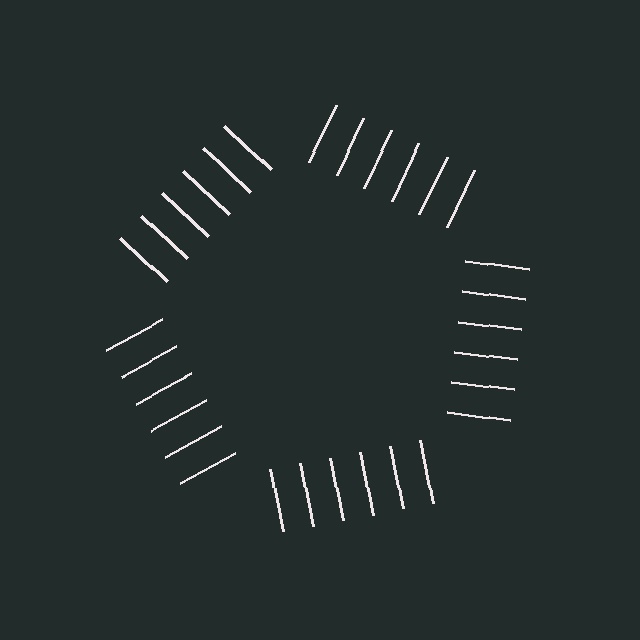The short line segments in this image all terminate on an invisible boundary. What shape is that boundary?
An illusory pentagon — the line segments terminate on its edges but no continuous stroke is drawn.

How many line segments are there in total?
30 — 6 along each of the 5 edges.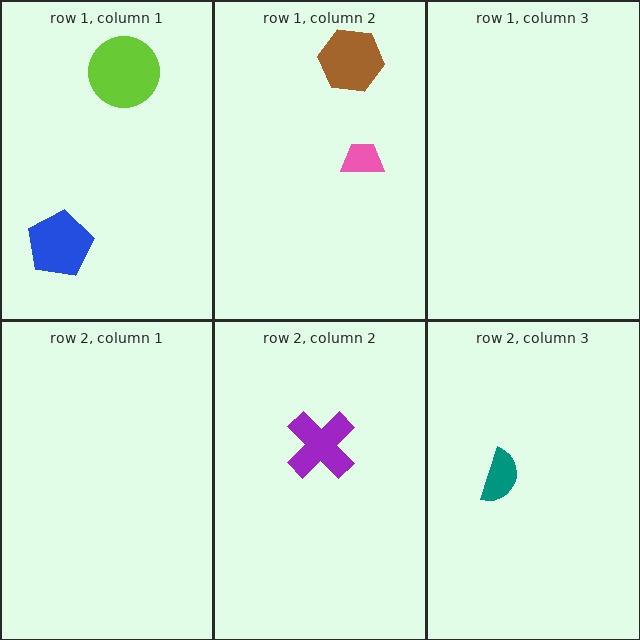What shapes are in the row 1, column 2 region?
The brown hexagon, the pink trapezoid.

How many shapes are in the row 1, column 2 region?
2.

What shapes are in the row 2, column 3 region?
The teal semicircle.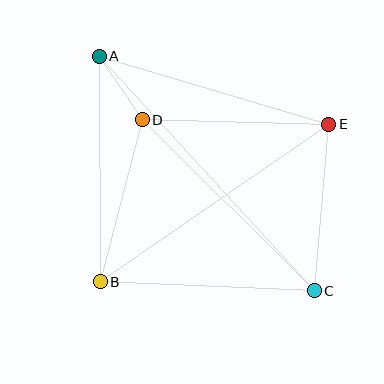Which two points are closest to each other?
Points A and D are closest to each other.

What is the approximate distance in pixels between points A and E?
The distance between A and E is approximately 239 pixels.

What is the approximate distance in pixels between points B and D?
The distance between B and D is approximately 168 pixels.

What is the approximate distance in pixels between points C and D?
The distance between C and D is approximately 243 pixels.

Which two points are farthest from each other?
Points A and C are farthest from each other.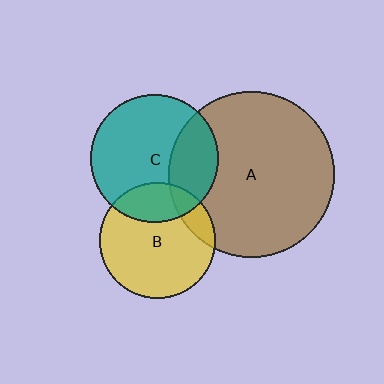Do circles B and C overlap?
Yes.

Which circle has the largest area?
Circle A (brown).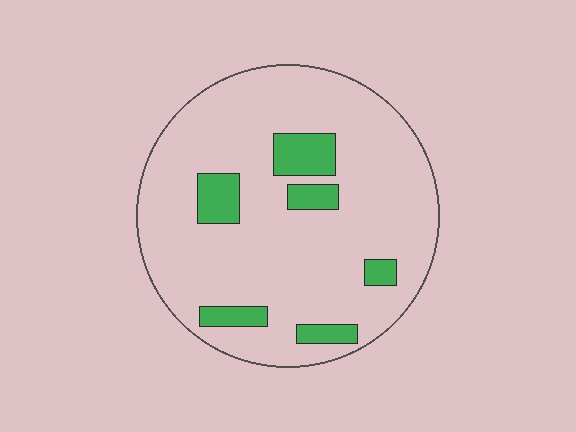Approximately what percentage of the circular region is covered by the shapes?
Approximately 15%.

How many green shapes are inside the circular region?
6.